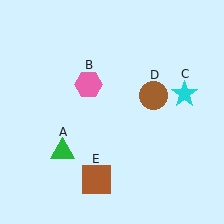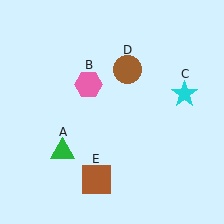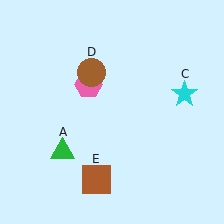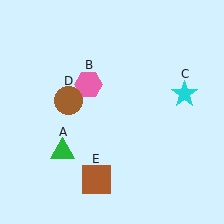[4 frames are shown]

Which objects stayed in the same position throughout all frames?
Green triangle (object A) and pink hexagon (object B) and cyan star (object C) and brown square (object E) remained stationary.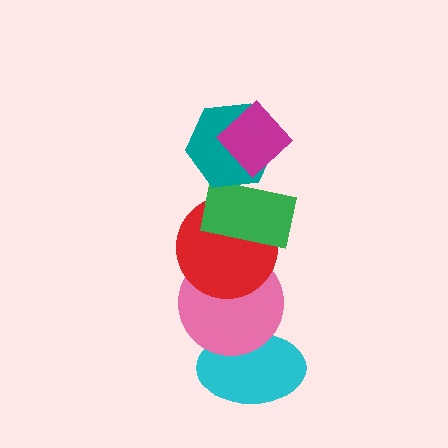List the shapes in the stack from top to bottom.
From top to bottom: the magenta diamond, the teal hexagon, the green rectangle, the red circle, the pink circle, the cyan ellipse.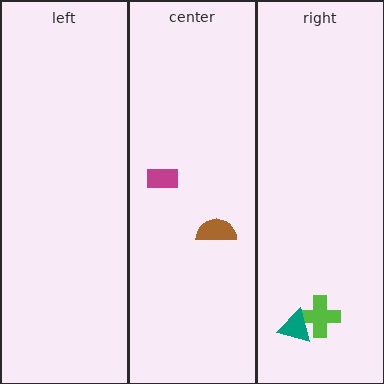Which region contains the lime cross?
The right region.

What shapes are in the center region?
The magenta rectangle, the brown semicircle.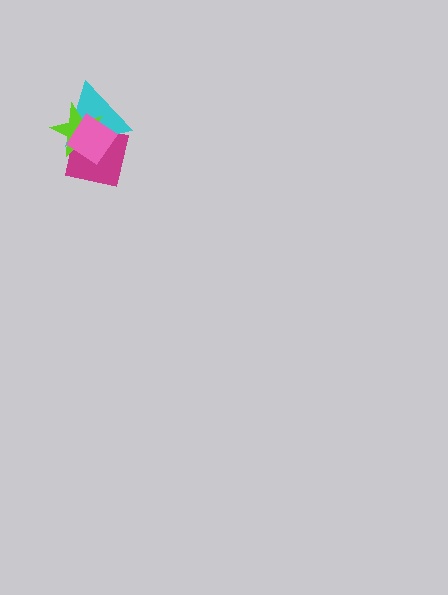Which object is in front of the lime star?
The pink diamond is in front of the lime star.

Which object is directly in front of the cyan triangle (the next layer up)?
The lime star is directly in front of the cyan triangle.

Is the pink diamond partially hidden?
No, no other shape covers it.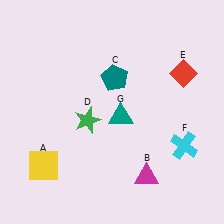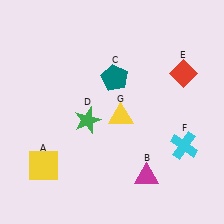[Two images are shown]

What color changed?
The triangle (G) changed from teal in Image 1 to yellow in Image 2.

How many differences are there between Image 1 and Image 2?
There is 1 difference between the two images.